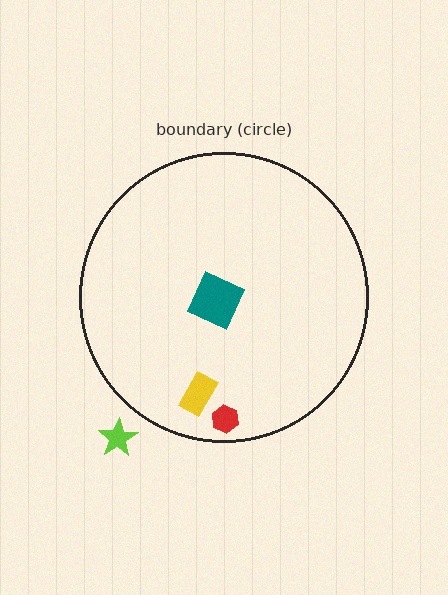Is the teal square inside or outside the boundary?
Inside.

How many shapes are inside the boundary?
3 inside, 1 outside.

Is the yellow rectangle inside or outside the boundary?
Inside.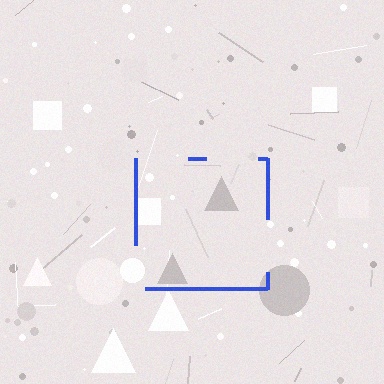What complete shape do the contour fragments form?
The contour fragments form a square.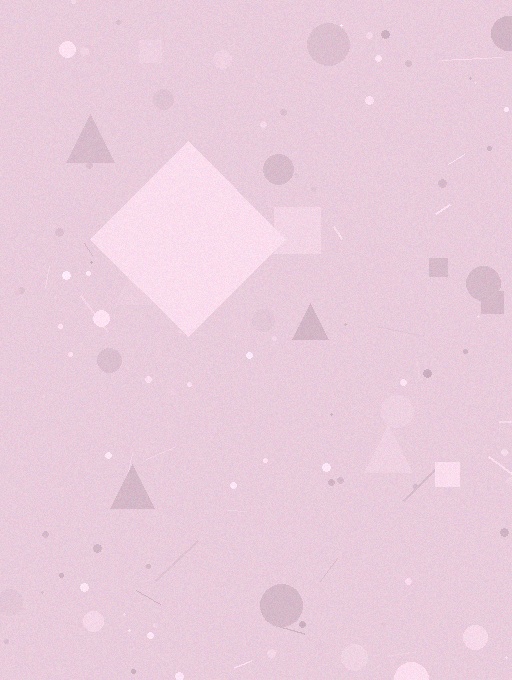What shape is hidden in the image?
A diamond is hidden in the image.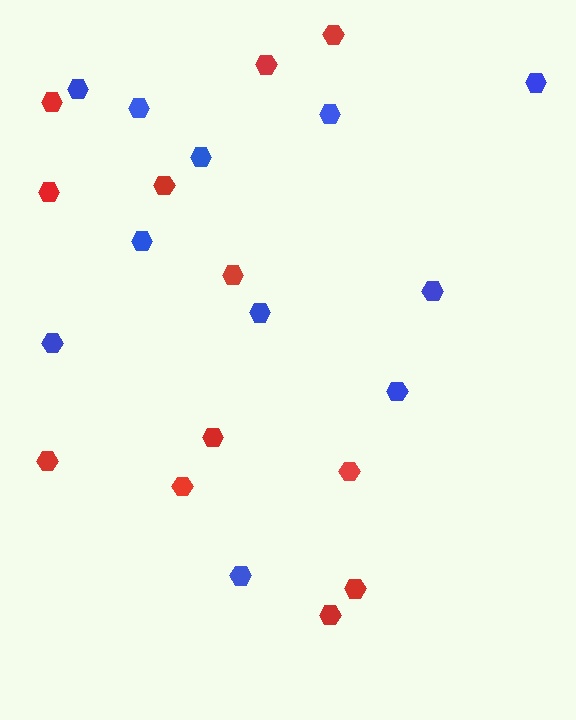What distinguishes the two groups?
There are 2 groups: one group of red hexagons (12) and one group of blue hexagons (11).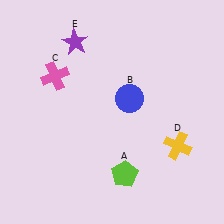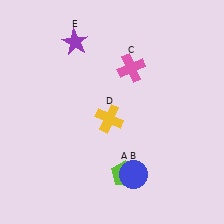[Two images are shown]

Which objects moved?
The objects that moved are: the blue circle (B), the pink cross (C), the yellow cross (D).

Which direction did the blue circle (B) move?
The blue circle (B) moved down.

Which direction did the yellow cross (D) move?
The yellow cross (D) moved left.